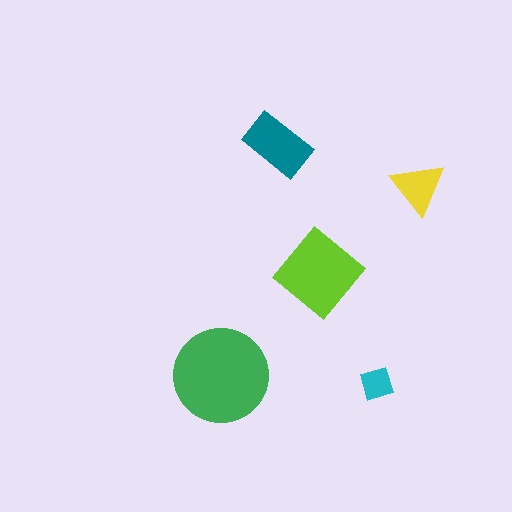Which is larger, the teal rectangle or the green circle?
The green circle.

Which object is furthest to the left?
The green circle is leftmost.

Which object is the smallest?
The cyan diamond.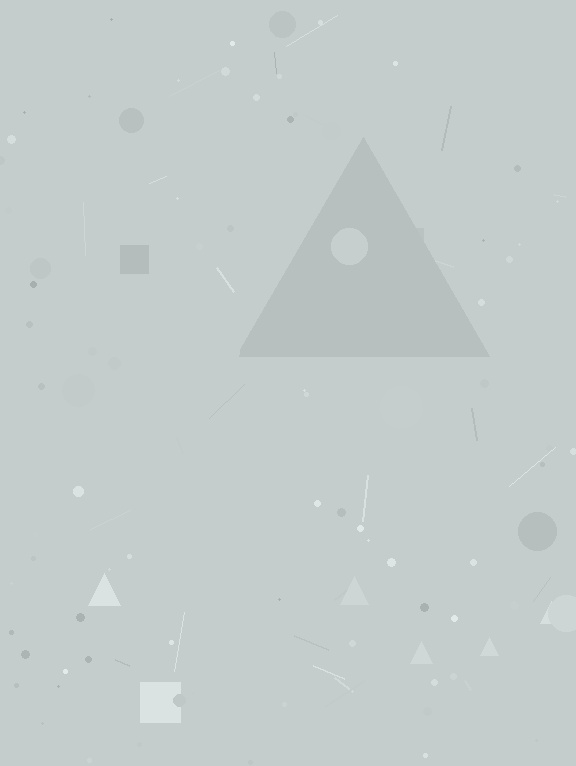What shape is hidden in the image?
A triangle is hidden in the image.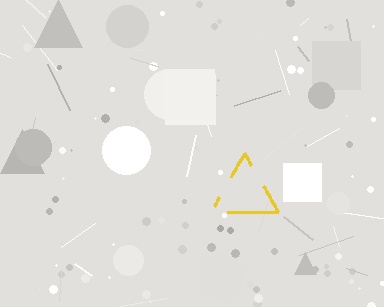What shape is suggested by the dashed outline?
The dashed outline suggests a triangle.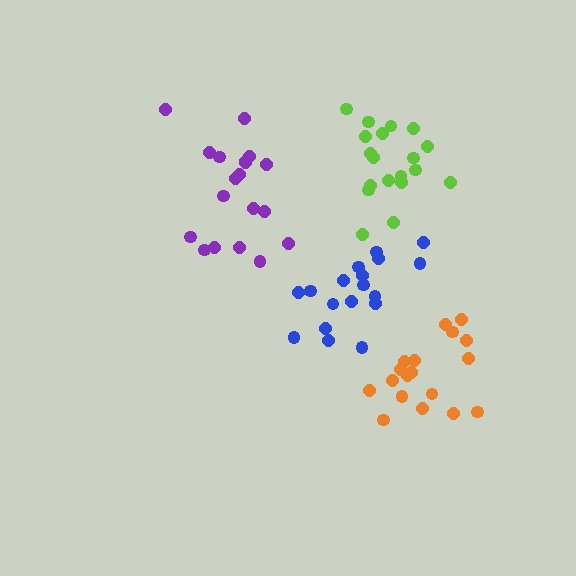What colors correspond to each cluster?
The clusters are colored: lime, purple, orange, blue.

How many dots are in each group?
Group 1: 19 dots, Group 2: 19 dots, Group 3: 18 dots, Group 4: 18 dots (74 total).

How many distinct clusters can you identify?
There are 4 distinct clusters.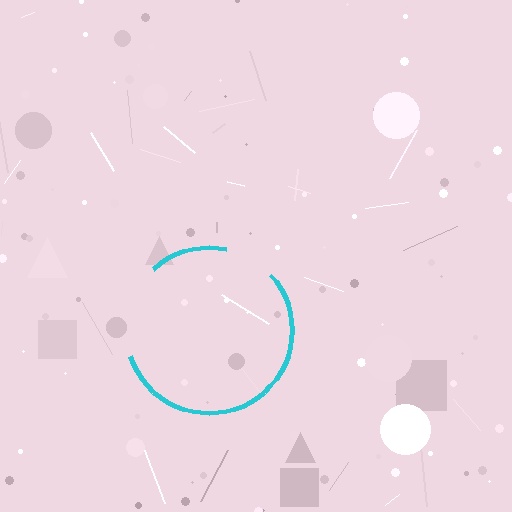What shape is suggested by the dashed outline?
The dashed outline suggests a circle.